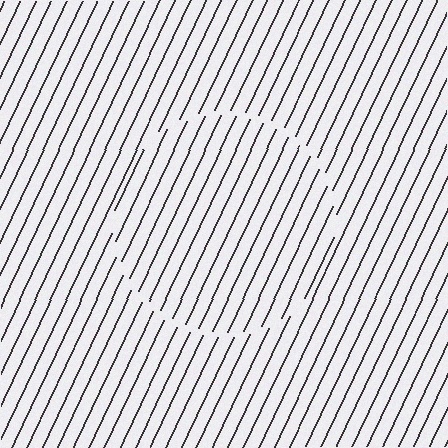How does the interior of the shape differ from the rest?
The interior of the shape contains the same grating, shifted by half a period — the contour is defined by the phase discontinuity where line-ends from the inner and outer gratings abut.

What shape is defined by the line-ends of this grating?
An illusory circle. The interior of the shape contains the same grating, shifted by half a period — the contour is defined by the phase discontinuity where line-ends from the inner and outer gratings abut.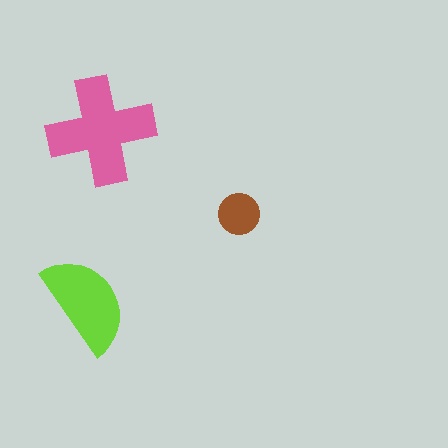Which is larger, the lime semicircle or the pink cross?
The pink cross.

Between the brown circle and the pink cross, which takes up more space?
The pink cross.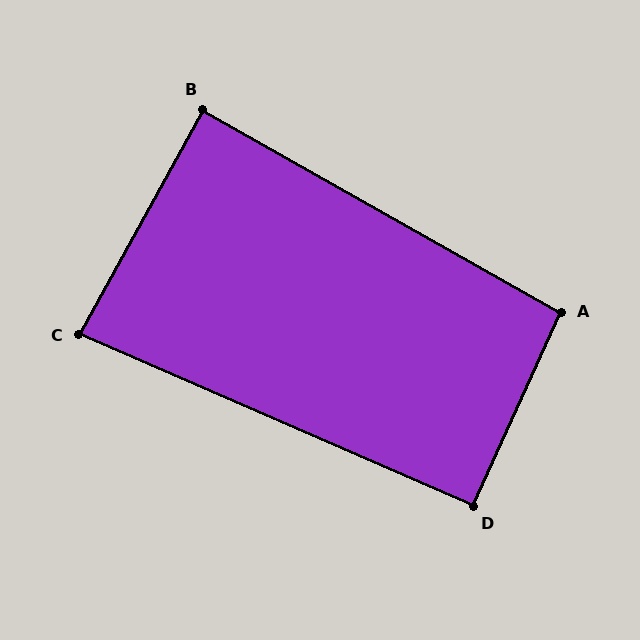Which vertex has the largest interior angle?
A, at approximately 95 degrees.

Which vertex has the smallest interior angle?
C, at approximately 85 degrees.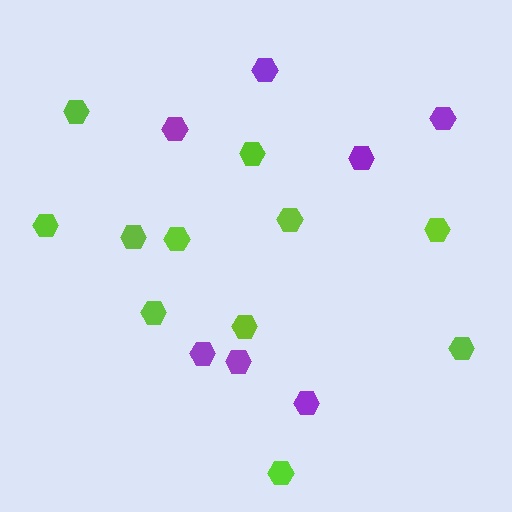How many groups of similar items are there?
There are 2 groups: one group of purple hexagons (7) and one group of lime hexagons (11).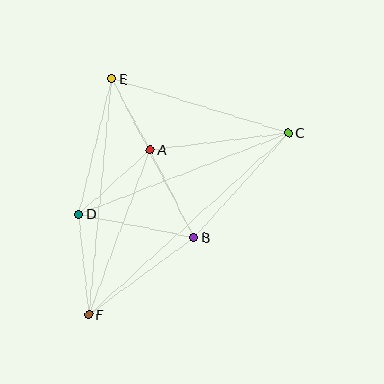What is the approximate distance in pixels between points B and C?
The distance between B and C is approximately 141 pixels.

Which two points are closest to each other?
Points A and E are closest to each other.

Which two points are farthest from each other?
Points C and F are farthest from each other.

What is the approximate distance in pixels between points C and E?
The distance between C and E is approximately 185 pixels.